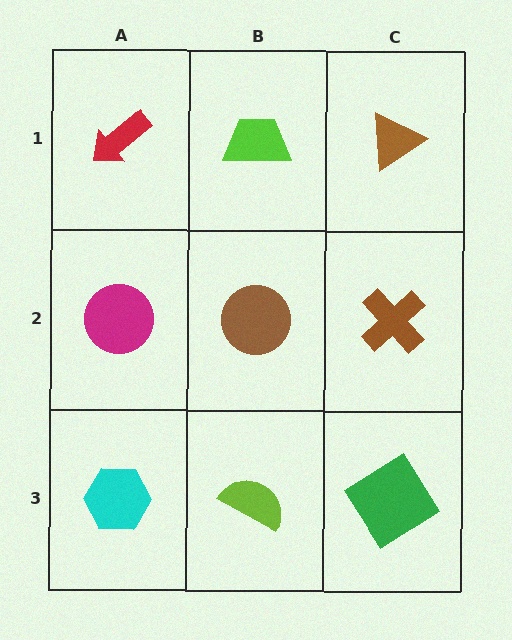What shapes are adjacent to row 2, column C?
A brown triangle (row 1, column C), a green diamond (row 3, column C), a brown circle (row 2, column B).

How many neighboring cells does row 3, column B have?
3.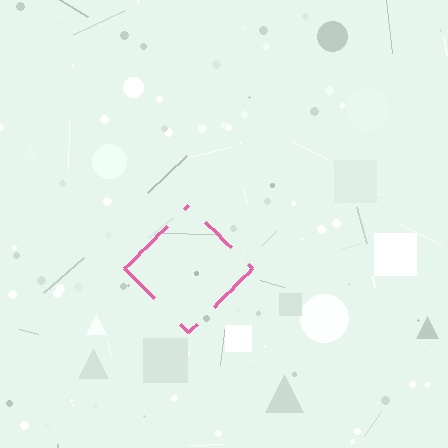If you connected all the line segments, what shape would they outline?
They would outline a diamond.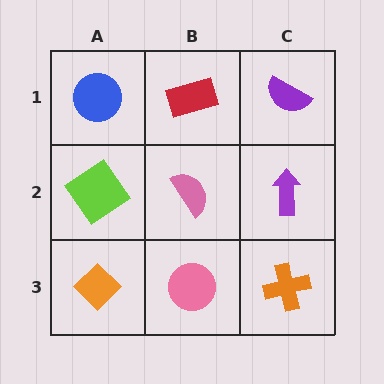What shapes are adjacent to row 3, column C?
A purple arrow (row 2, column C), a pink circle (row 3, column B).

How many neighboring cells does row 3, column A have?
2.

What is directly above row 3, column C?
A purple arrow.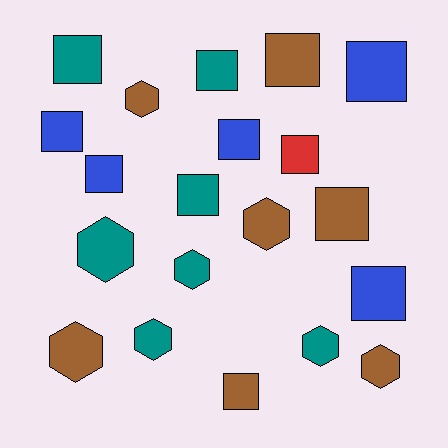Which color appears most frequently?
Teal, with 7 objects.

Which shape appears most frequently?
Square, with 12 objects.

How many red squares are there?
There is 1 red square.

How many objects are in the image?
There are 20 objects.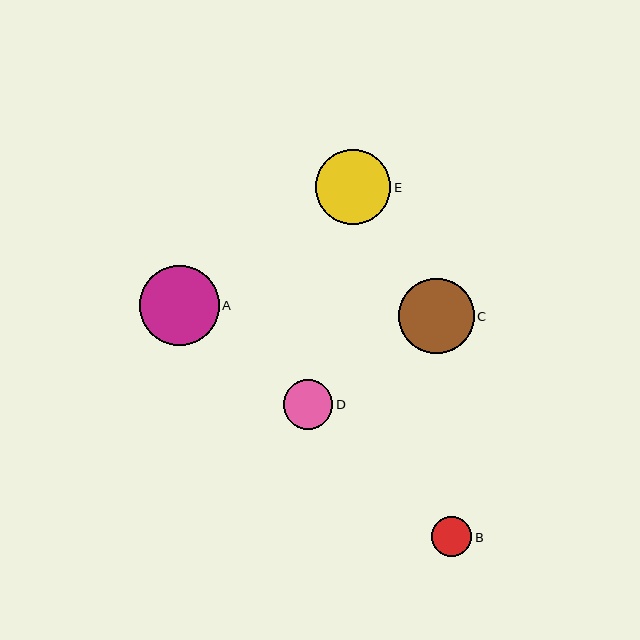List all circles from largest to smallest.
From largest to smallest: A, C, E, D, B.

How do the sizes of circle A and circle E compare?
Circle A and circle E are approximately the same size.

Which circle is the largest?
Circle A is the largest with a size of approximately 80 pixels.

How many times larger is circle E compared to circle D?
Circle E is approximately 1.5 times the size of circle D.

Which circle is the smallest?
Circle B is the smallest with a size of approximately 40 pixels.